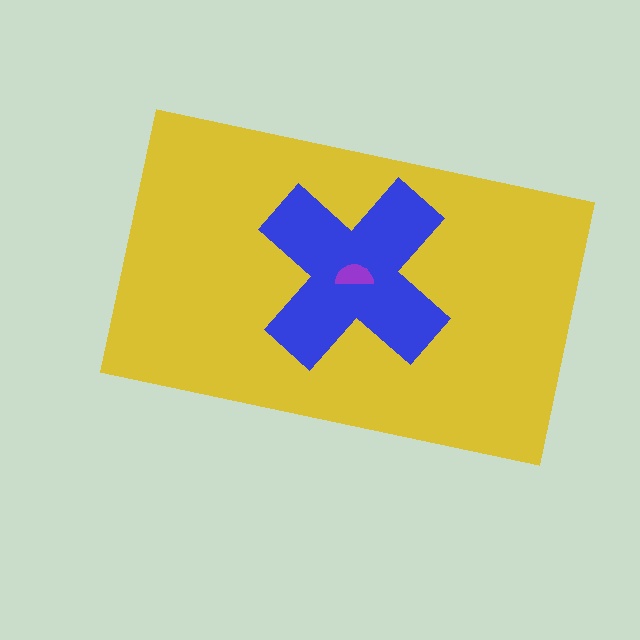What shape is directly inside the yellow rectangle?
The blue cross.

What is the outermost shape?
The yellow rectangle.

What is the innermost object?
The purple semicircle.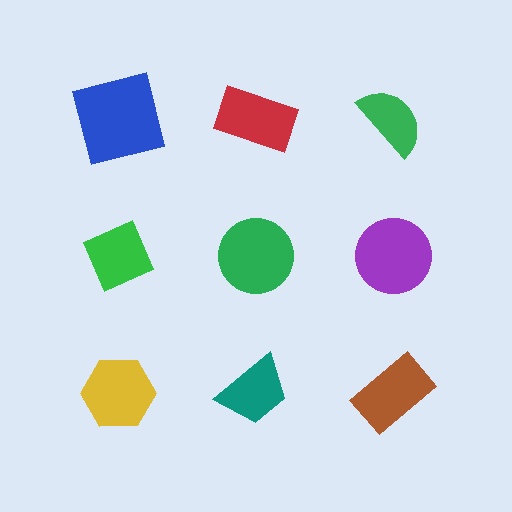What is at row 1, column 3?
A green semicircle.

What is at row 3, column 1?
A yellow hexagon.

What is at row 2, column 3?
A purple circle.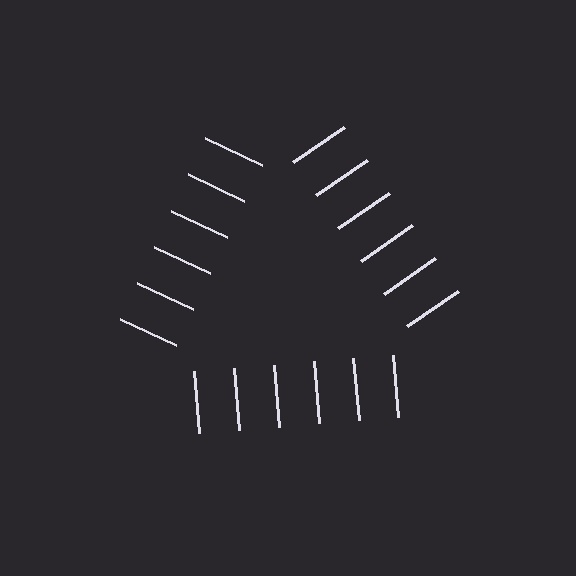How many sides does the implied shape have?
3 sides — the line-ends trace a triangle.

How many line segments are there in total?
18 — 6 along each of the 3 edges.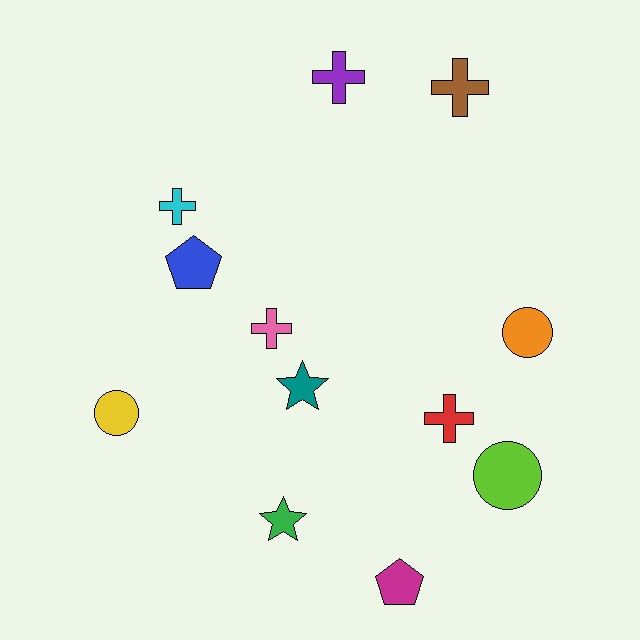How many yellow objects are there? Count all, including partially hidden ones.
There is 1 yellow object.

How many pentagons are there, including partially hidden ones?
There are 2 pentagons.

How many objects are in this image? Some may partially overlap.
There are 12 objects.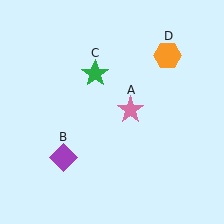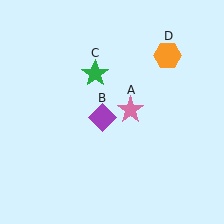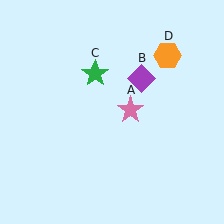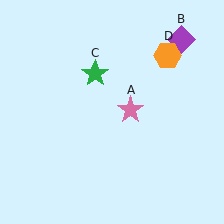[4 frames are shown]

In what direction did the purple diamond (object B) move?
The purple diamond (object B) moved up and to the right.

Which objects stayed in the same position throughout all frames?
Pink star (object A) and green star (object C) and orange hexagon (object D) remained stationary.